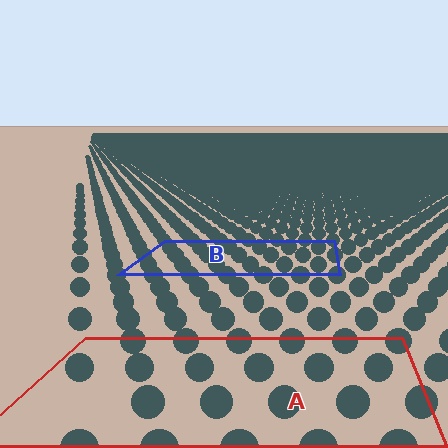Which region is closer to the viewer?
Region A is closer. The texture elements there are larger and more spread out.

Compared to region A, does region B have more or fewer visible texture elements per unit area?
Region B has more texture elements per unit area — they are packed more densely because it is farther away.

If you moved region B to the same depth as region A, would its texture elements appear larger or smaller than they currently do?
They would appear larger. At a closer depth, the same texture elements are projected at a bigger on-screen size.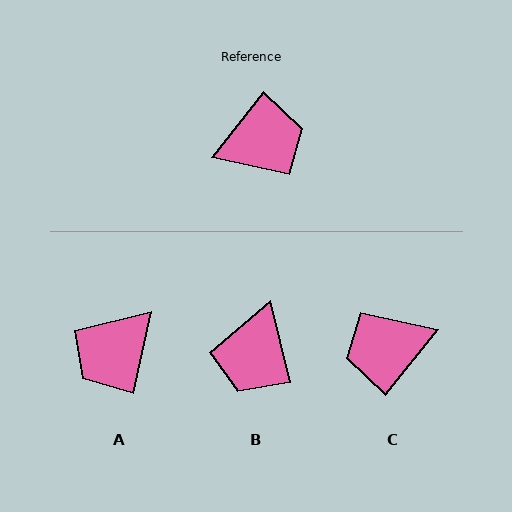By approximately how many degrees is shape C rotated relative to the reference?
Approximately 180 degrees counter-clockwise.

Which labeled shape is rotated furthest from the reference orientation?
C, about 180 degrees away.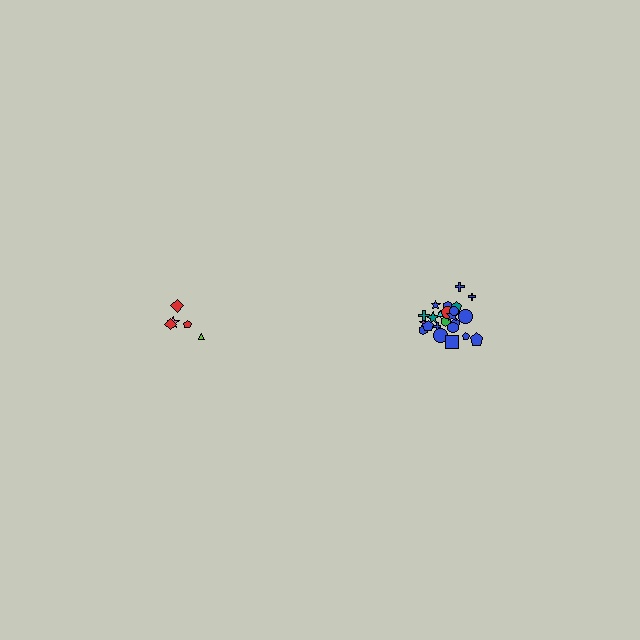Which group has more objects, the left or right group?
The right group.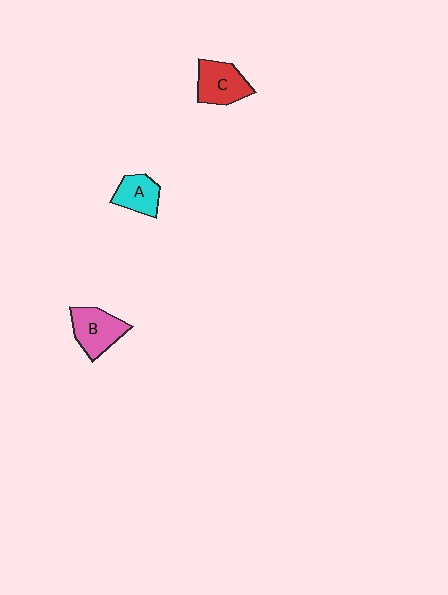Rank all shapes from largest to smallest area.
From largest to smallest: B (pink), C (red), A (cyan).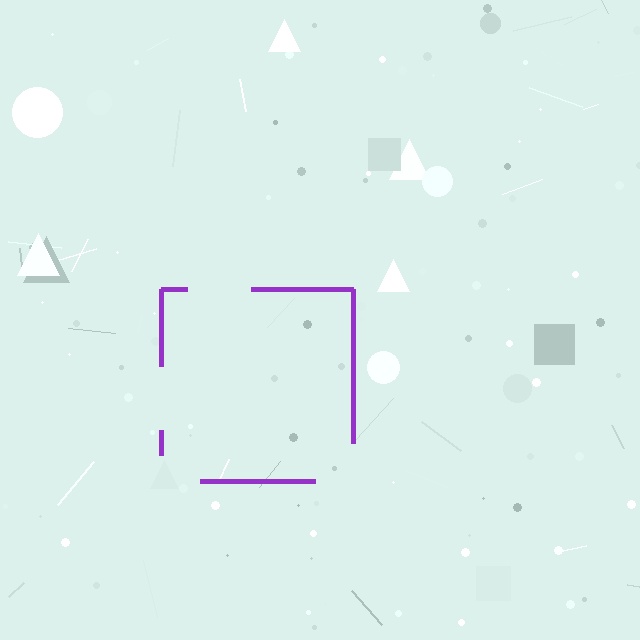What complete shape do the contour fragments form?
The contour fragments form a square.